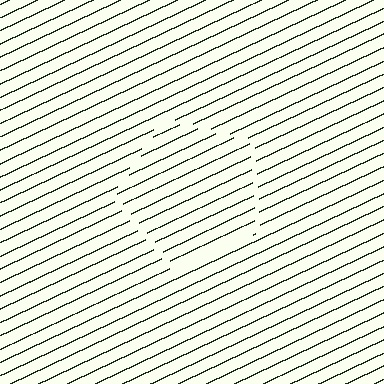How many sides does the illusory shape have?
5 sides — the line-ends trace a pentagon.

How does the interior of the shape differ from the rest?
The interior of the shape contains the same grating, shifted by half a period — the contour is defined by the phase discontinuity where line-ends from the inner and outer gratings abut.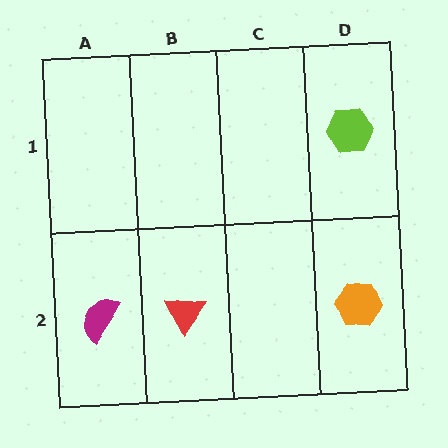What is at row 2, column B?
A red triangle.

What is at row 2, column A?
A magenta semicircle.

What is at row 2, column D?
An orange hexagon.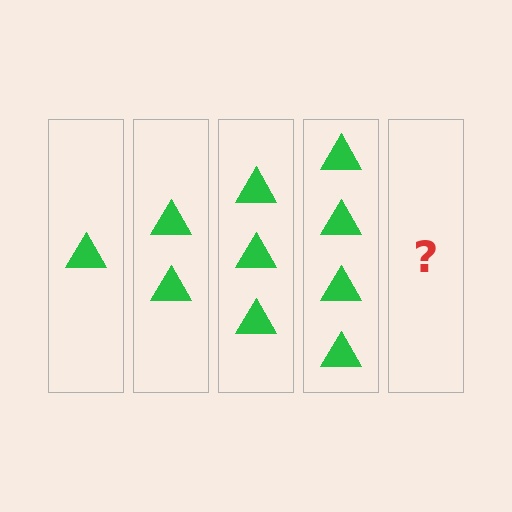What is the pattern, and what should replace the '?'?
The pattern is that each step adds one more triangle. The '?' should be 5 triangles.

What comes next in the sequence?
The next element should be 5 triangles.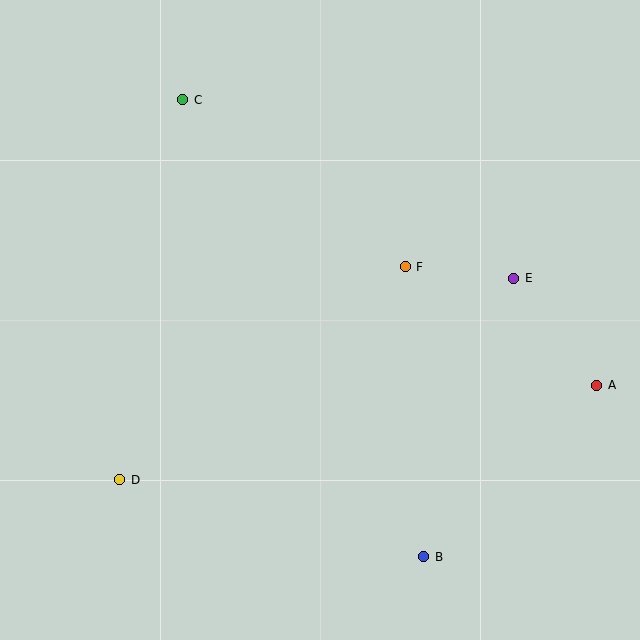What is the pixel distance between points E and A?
The distance between E and A is 135 pixels.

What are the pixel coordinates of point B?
Point B is at (424, 557).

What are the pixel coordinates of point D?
Point D is at (120, 480).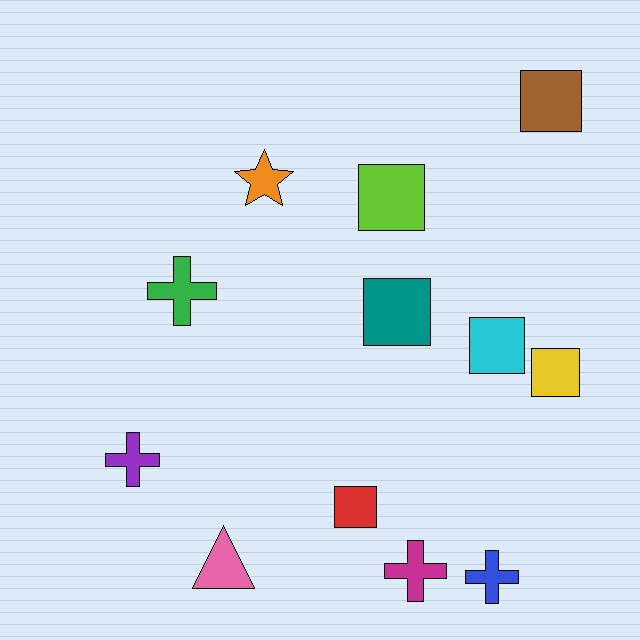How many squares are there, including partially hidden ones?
There are 6 squares.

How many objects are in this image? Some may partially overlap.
There are 12 objects.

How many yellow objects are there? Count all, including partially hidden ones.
There is 1 yellow object.